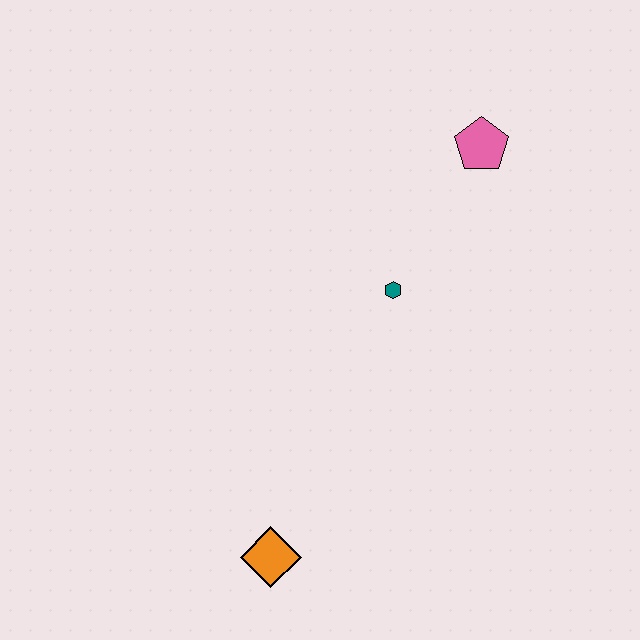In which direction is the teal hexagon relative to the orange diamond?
The teal hexagon is above the orange diamond.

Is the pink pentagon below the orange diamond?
No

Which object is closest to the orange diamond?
The teal hexagon is closest to the orange diamond.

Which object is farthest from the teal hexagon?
The orange diamond is farthest from the teal hexagon.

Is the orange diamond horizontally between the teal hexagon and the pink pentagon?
No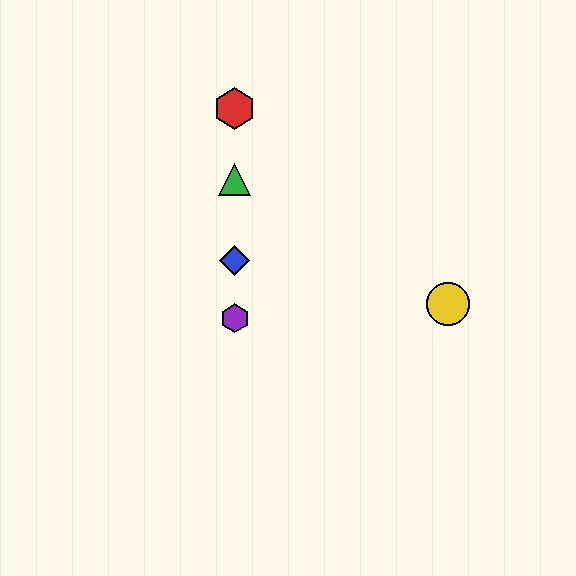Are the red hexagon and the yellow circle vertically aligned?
No, the red hexagon is at x≈235 and the yellow circle is at x≈448.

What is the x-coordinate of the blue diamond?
The blue diamond is at x≈235.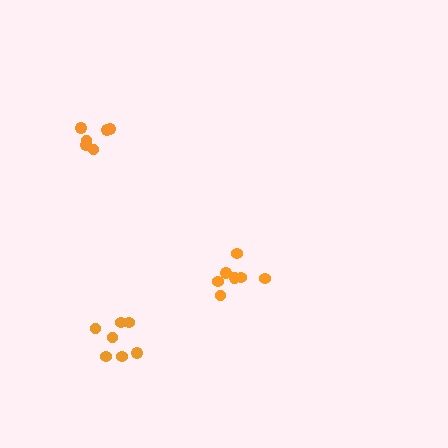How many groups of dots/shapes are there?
There are 3 groups.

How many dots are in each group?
Group 1: 7 dots, Group 2: 6 dots, Group 3: 7 dots (20 total).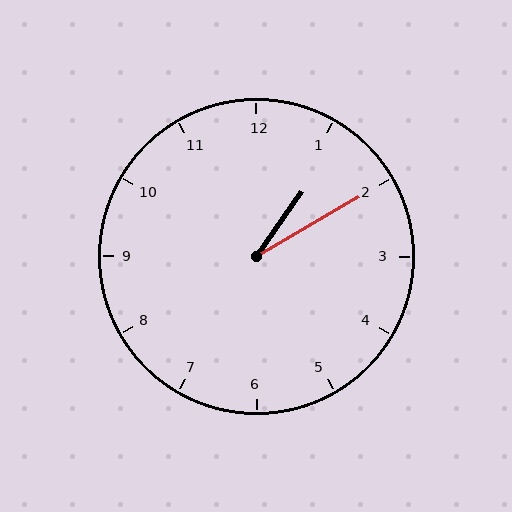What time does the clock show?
1:10.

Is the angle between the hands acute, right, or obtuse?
It is acute.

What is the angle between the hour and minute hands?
Approximately 25 degrees.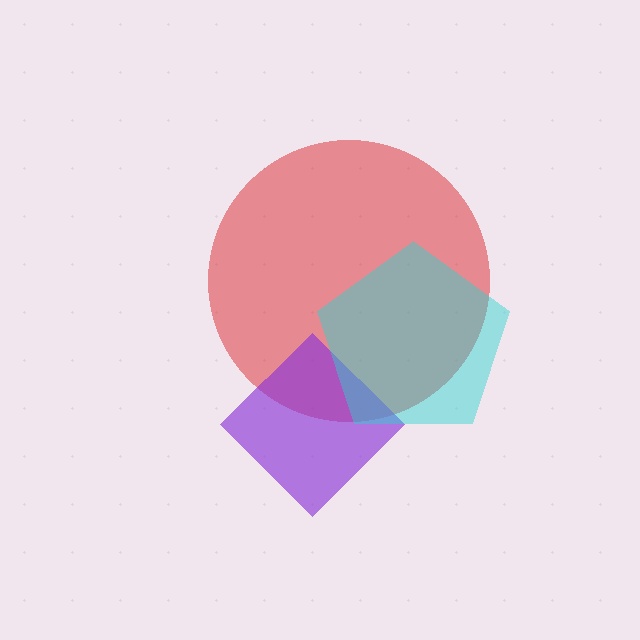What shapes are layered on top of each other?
The layered shapes are: a red circle, a purple diamond, a cyan pentagon.